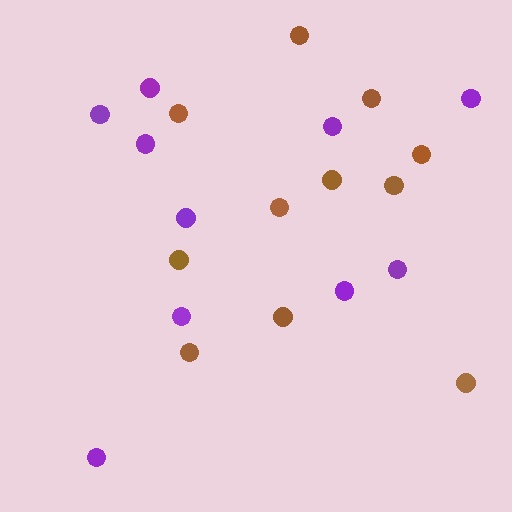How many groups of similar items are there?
There are 2 groups: one group of brown circles (11) and one group of purple circles (10).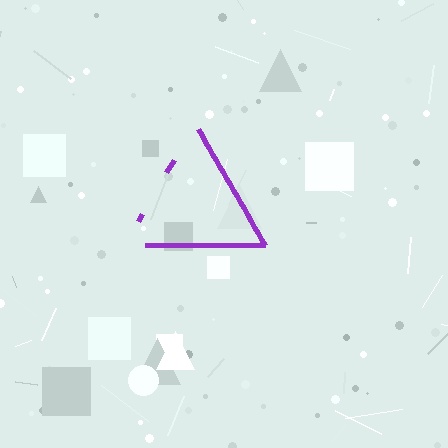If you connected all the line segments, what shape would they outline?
They would outline a triangle.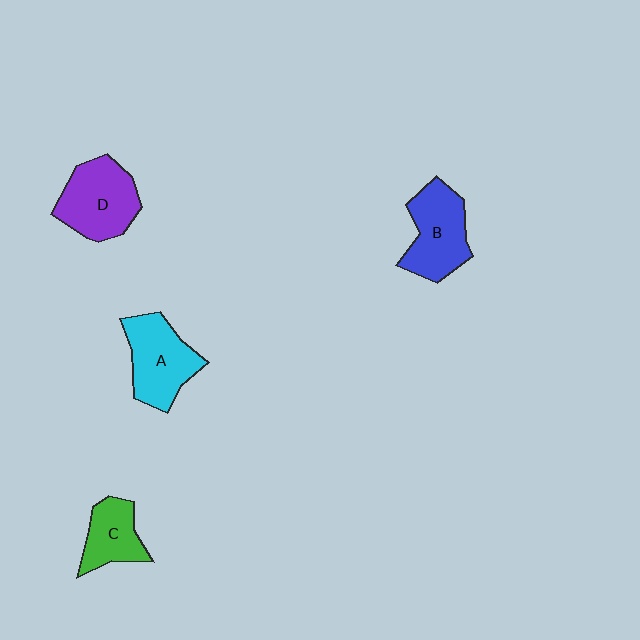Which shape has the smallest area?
Shape C (green).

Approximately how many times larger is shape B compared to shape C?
Approximately 1.4 times.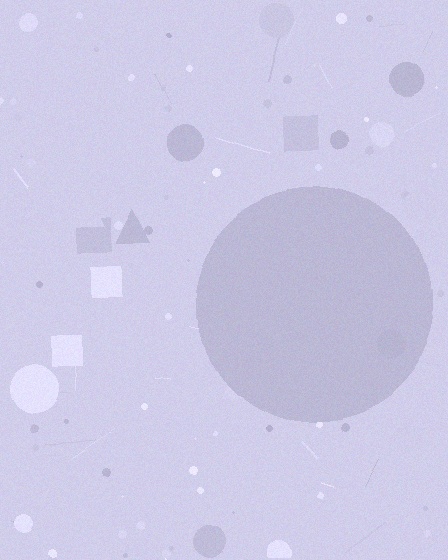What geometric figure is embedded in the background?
A circle is embedded in the background.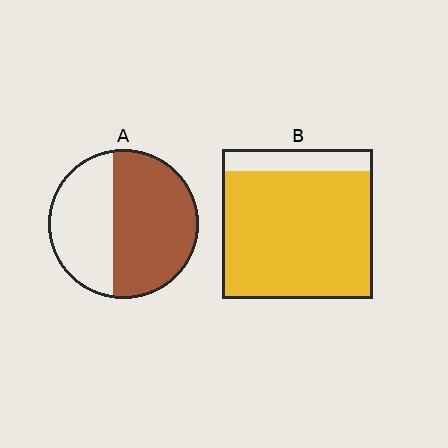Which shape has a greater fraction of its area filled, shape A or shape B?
Shape B.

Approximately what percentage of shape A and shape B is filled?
A is approximately 60% and B is approximately 85%.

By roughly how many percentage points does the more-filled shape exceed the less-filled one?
By roughly 25 percentage points (B over A).